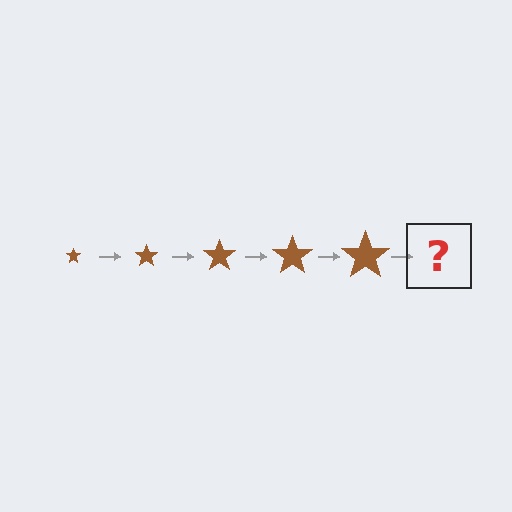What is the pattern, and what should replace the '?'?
The pattern is that the star gets progressively larger each step. The '?' should be a brown star, larger than the previous one.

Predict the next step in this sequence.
The next step is a brown star, larger than the previous one.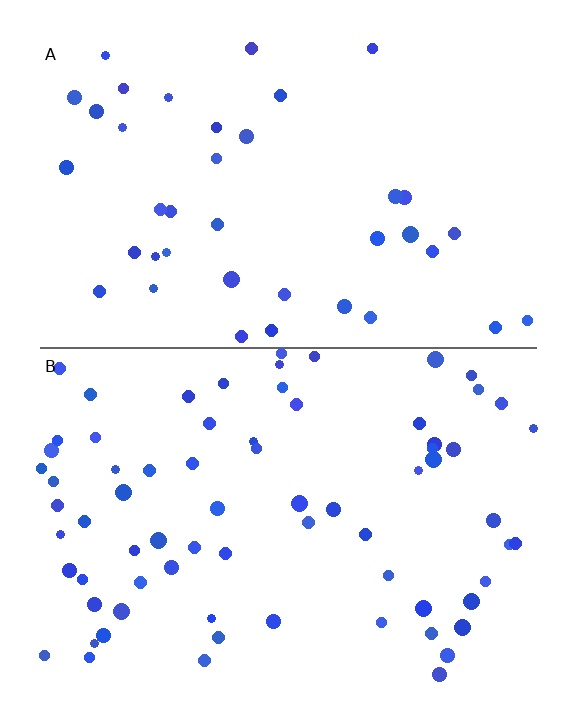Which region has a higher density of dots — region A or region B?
B (the bottom).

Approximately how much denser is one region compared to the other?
Approximately 1.8× — region B over region A.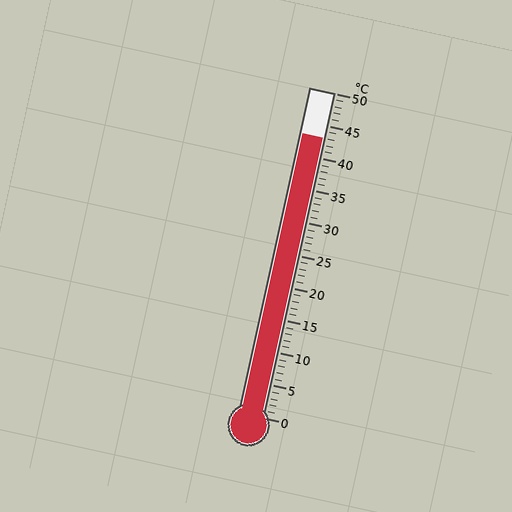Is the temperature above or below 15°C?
The temperature is above 15°C.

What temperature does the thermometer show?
The thermometer shows approximately 43°C.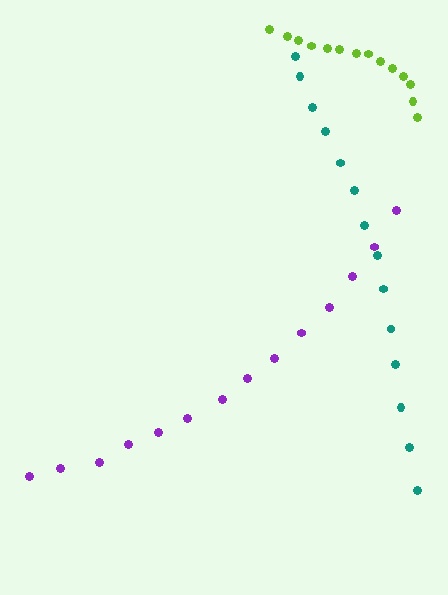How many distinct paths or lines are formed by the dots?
There are 3 distinct paths.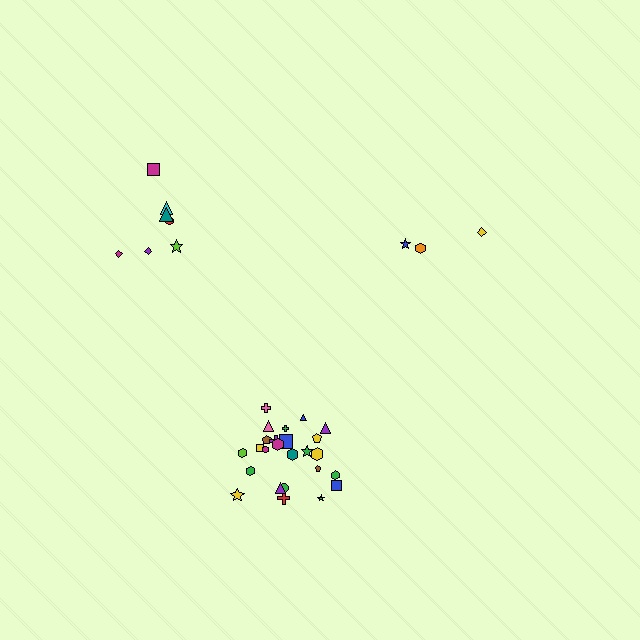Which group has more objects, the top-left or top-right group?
The top-left group.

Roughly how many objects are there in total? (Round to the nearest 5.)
Roughly 35 objects in total.